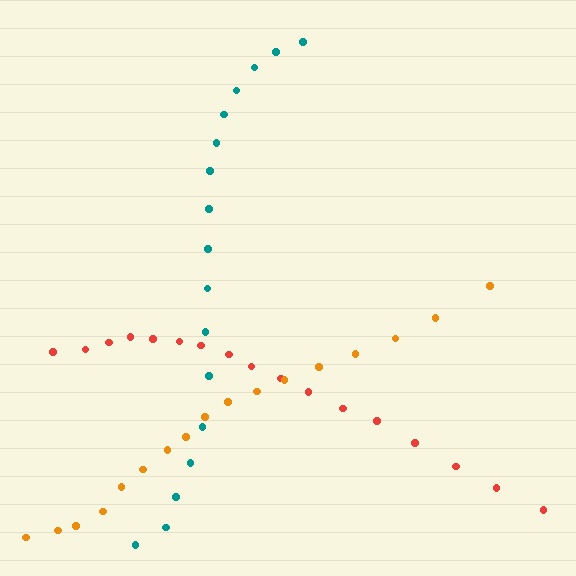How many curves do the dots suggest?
There are 3 distinct paths.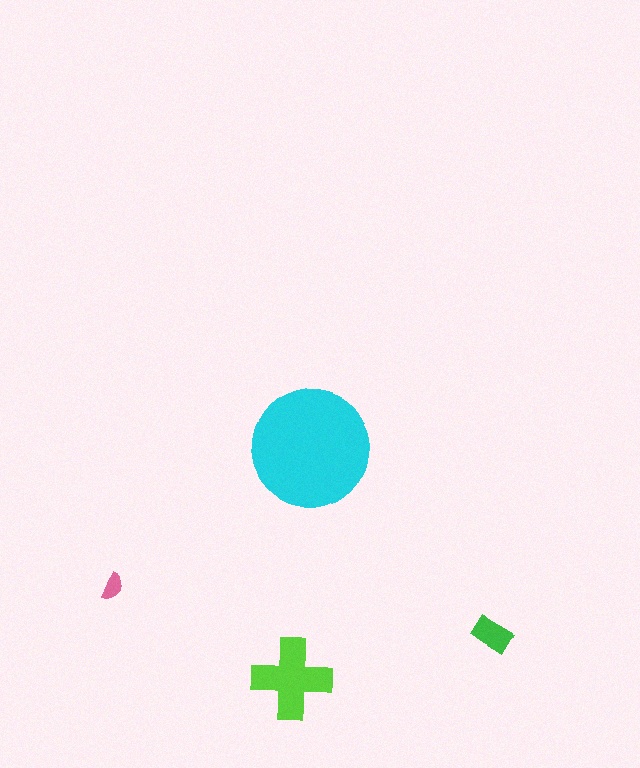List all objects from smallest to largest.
The pink semicircle, the green rectangle, the lime cross, the cyan circle.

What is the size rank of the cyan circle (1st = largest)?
1st.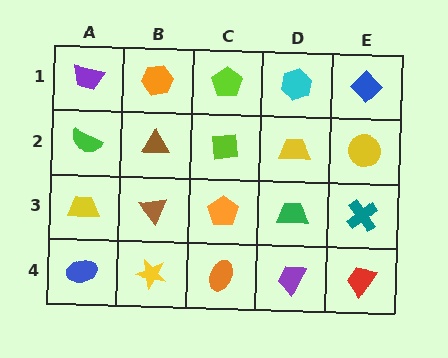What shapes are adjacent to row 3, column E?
A yellow circle (row 2, column E), a red trapezoid (row 4, column E), a green trapezoid (row 3, column D).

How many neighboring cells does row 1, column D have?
3.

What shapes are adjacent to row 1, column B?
A brown triangle (row 2, column B), a purple trapezoid (row 1, column A), a lime pentagon (row 1, column C).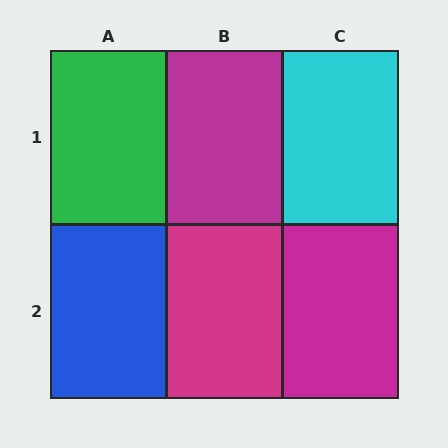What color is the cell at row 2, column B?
Magenta.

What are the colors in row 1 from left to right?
Green, magenta, cyan.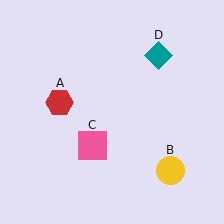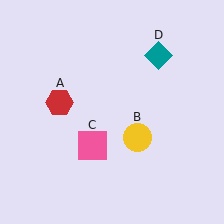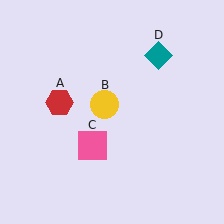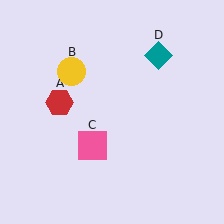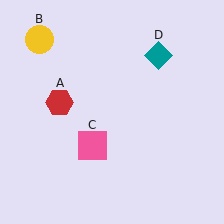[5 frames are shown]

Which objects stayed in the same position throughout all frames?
Red hexagon (object A) and pink square (object C) and teal diamond (object D) remained stationary.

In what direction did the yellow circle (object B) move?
The yellow circle (object B) moved up and to the left.